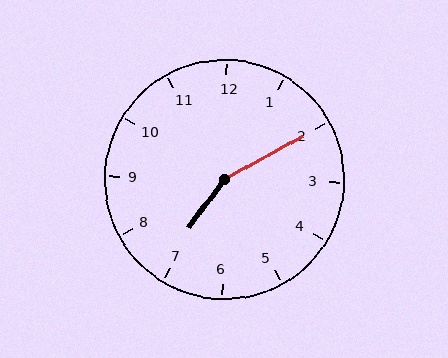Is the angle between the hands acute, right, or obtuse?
It is obtuse.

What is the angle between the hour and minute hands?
Approximately 155 degrees.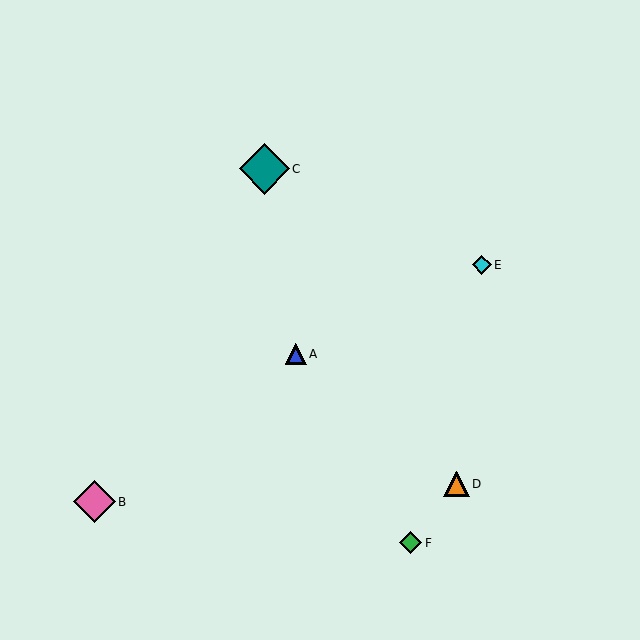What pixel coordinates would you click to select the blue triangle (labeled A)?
Click at (296, 354) to select the blue triangle A.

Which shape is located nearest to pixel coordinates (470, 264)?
The cyan diamond (labeled E) at (482, 265) is nearest to that location.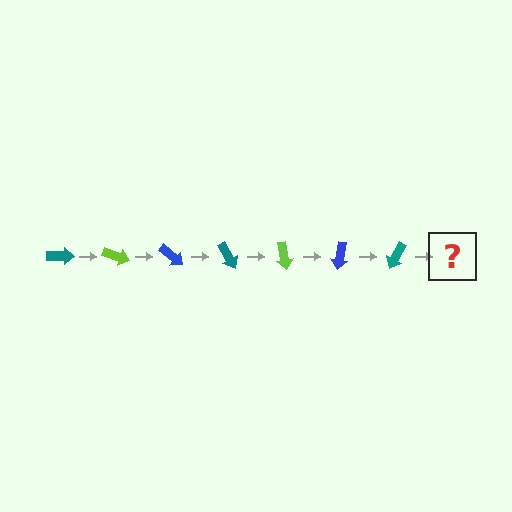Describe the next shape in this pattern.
It should be a lime arrow, rotated 140 degrees from the start.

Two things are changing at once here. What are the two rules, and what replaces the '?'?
The two rules are that it rotates 20 degrees each step and the color cycles through teal, lime, and blue. The '?' should be a lime arrow, rotated 140 degrees from the start.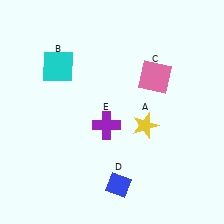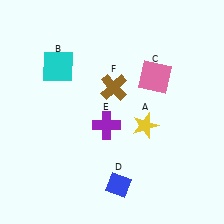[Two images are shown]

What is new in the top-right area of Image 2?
A brown cross (F) was added in the top-right area of Image 2.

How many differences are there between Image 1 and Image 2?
There is 1 difference between the two images.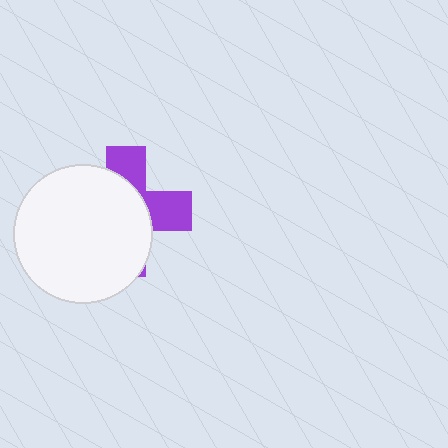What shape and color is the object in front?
The object in front is a white circle.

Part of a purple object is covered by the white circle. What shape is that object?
It is a cross.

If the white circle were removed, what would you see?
You would see the complete purple cross.